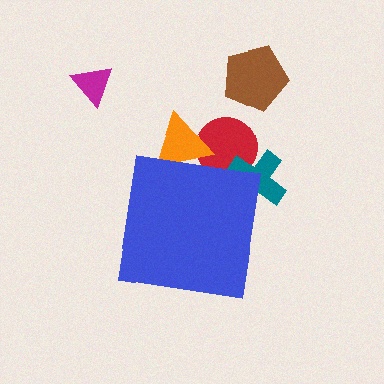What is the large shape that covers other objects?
A blue square.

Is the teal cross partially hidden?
Yes, the teal cross is partially hidden behind the blue square.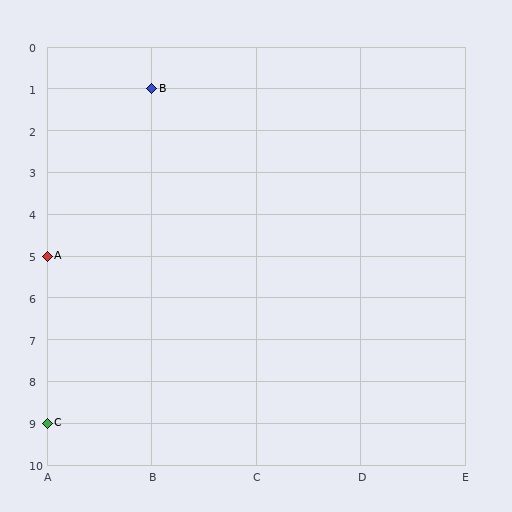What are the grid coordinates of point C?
Point C is at grid coordinates (A, 9).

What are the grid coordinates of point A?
Point A is at grid coordinates (A, 5).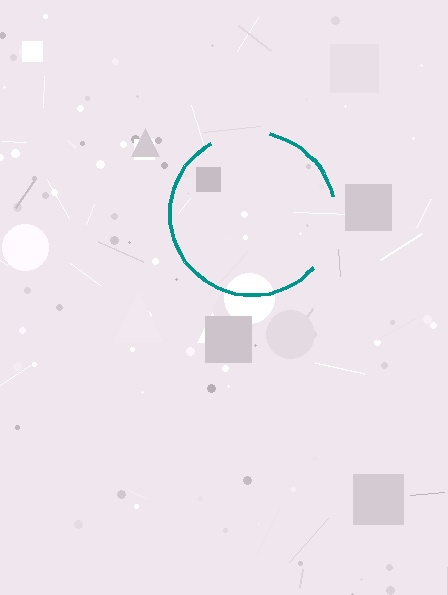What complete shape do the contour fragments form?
The contour fragments form a circle.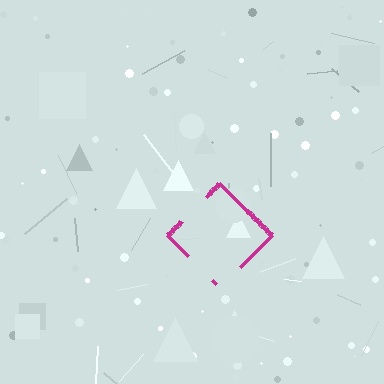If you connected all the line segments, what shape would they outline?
They would outline a diamond.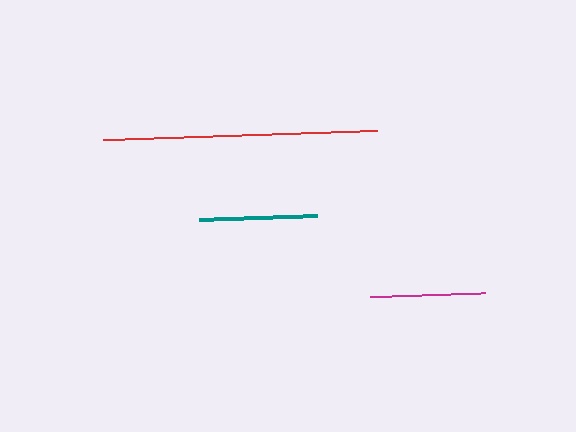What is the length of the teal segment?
The teal segment is approximately 119 pixels long.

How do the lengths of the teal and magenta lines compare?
The teal and magenta lines are approximately the same length.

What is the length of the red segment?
The red segment is approximately 274 pixels long.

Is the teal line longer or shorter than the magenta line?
The teal line is longer than the magenta line.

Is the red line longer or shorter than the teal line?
The red line is longer than the teal line.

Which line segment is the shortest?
The magenta line is the shortest at approximately 114 pixels.